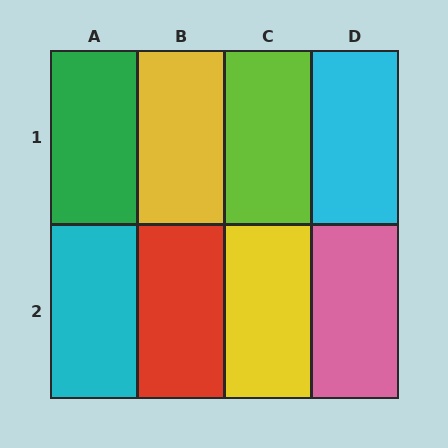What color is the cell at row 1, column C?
Lime.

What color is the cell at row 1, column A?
Green.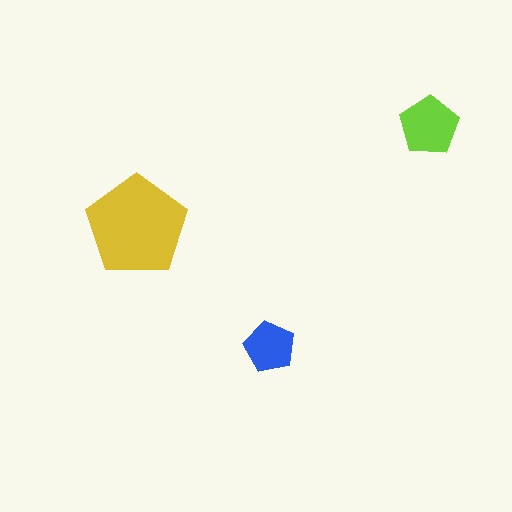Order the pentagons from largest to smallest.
the yellow one, the lime one, the blue one.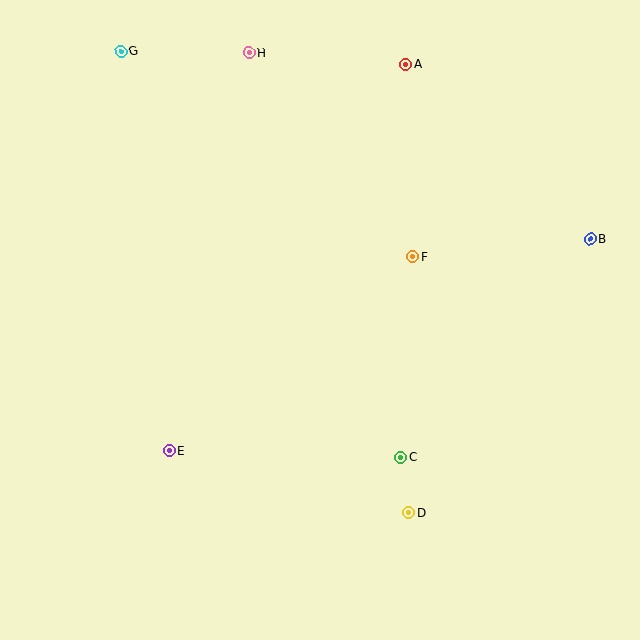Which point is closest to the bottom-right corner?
Point D is closest to the bottom-right corner.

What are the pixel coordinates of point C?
Point C is at (401, 457).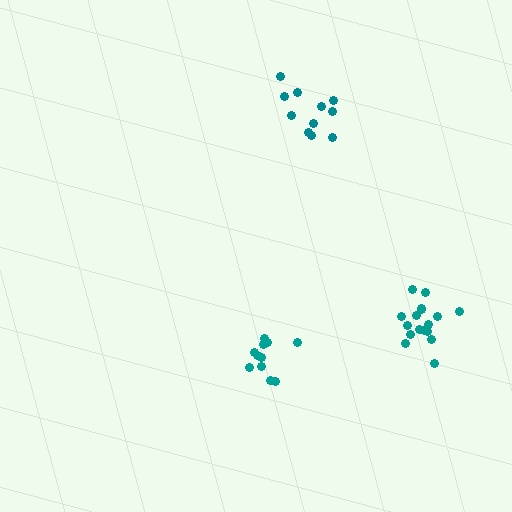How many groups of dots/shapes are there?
There are 3 groups.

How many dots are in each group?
Group 1: 11 dots, Group 2: 11 dots, Group 3: 17 dots (39 total).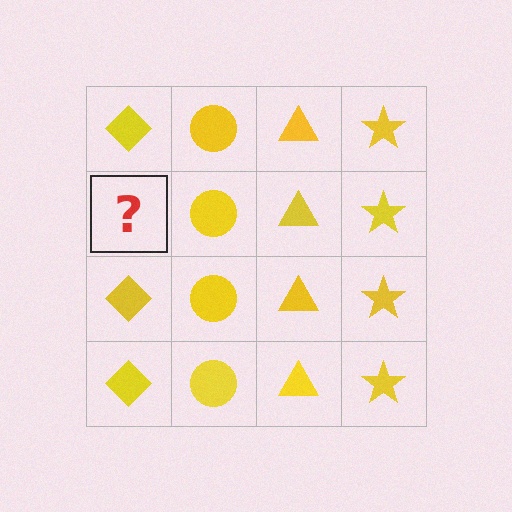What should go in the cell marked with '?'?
The missing cell should contain a yellow diamond.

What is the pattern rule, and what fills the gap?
The rule is that each column has a consistent shape. The gap should be filled with a yellow diamond.